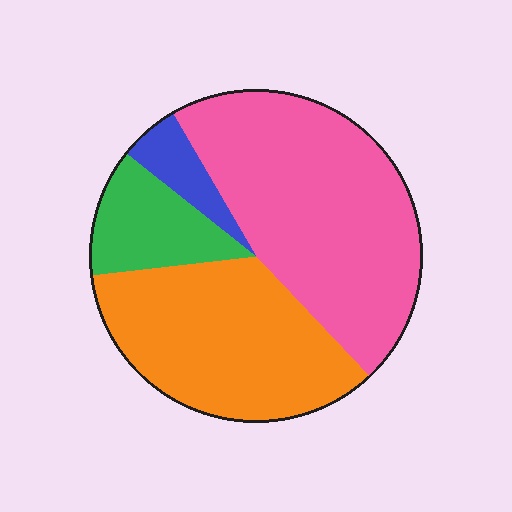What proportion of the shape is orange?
Orange takes up about one third (1/3) of the shape.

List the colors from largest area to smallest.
From largest to smallest: pink, orange, green, blue.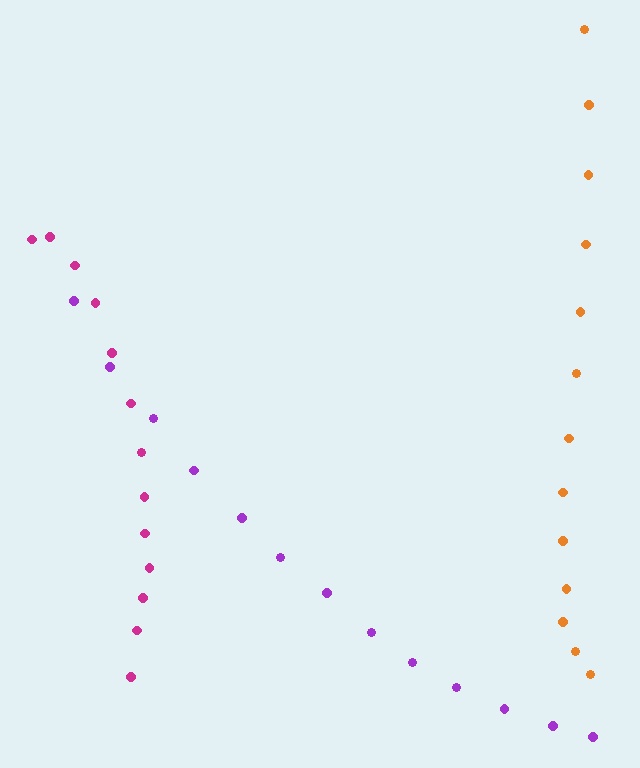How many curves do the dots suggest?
There are 3 distinct paths.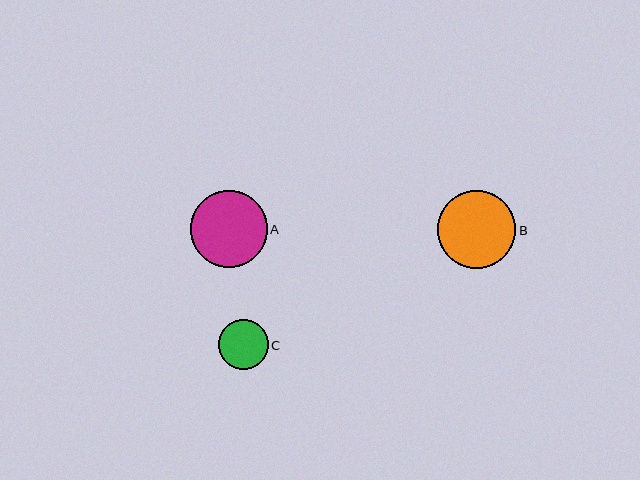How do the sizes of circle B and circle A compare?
Circle B and circle A are approximately the same size.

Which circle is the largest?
Circle B is the largest with a size of approximately 78 pixels.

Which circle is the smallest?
Circle C is the smallest with a size of approximately 50 pixels.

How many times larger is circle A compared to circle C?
Circle A is approximately 1.5 times the size of circle C.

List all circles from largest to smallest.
From largest to smallest: B, A, C.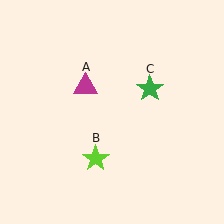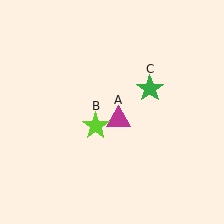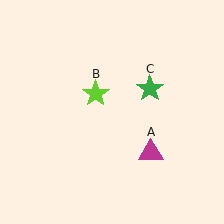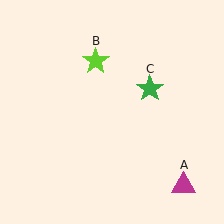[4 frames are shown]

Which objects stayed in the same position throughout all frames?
Green star (object C) remained stationary.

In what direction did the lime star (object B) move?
The lime star (object B) moved up.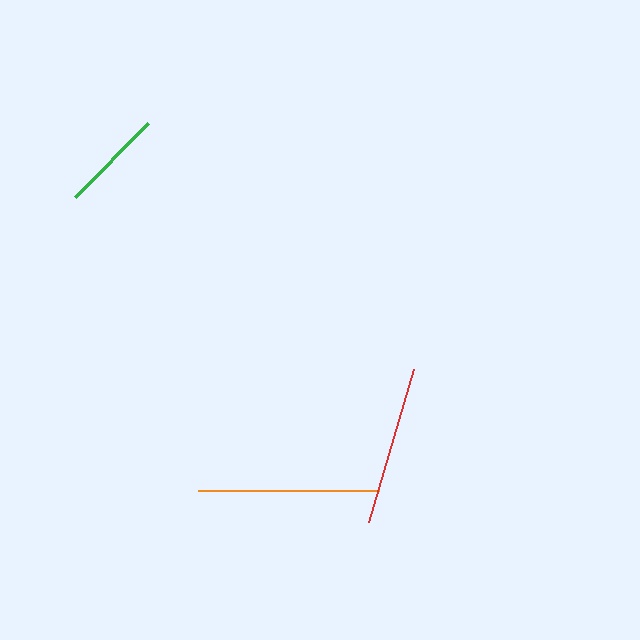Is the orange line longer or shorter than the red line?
The orange line is longer than the red line.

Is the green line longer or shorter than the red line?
The red line is longer than the green line.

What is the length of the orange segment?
The orange segment is approximately 181 pixels long.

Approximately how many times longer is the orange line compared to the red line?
The orange line is approximately 1.1 times the length of the red line.